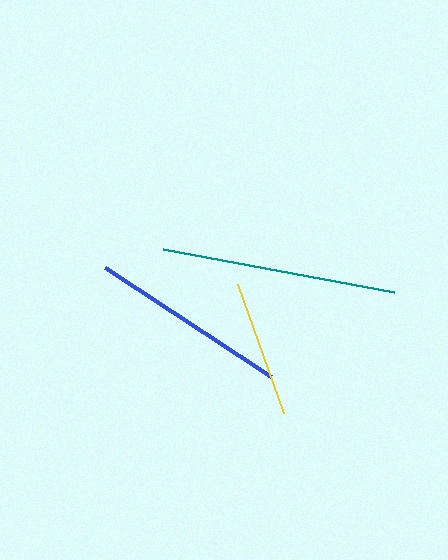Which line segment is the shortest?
The yellow line is the shortest at approximately 137 pixels.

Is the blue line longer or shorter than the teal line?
The teal line is longer than the blue line.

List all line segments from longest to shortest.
From longest to shortest: teal, blue, yellow.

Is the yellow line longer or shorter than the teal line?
The teal line is longer than the yellow line.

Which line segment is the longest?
The teal line is the longest at approximately 235 pixels.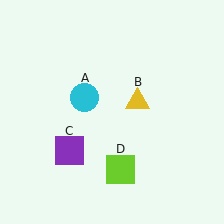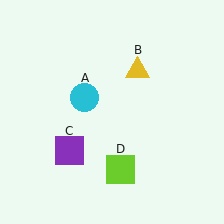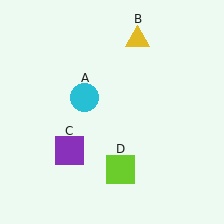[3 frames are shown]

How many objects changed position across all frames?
1 object changed position: yellow triangle (object B).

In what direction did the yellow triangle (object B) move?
The yellow triangle (object B) moved up.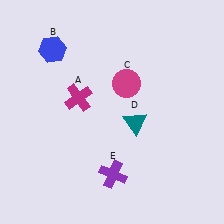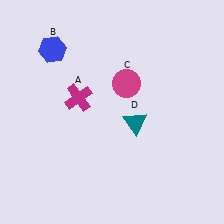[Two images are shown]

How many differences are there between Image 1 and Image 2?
There is 1 difference between the two images.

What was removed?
The purple cross (E) was removed in Image 2.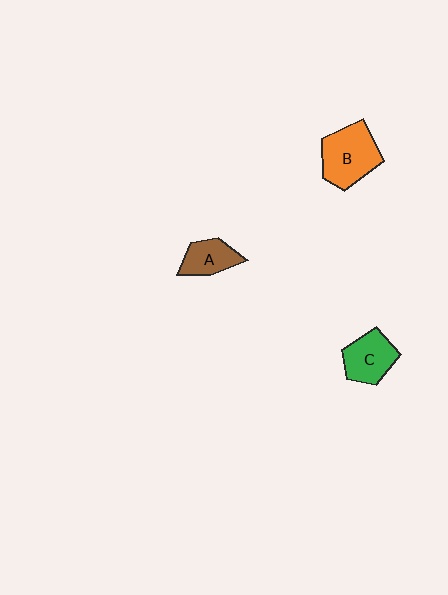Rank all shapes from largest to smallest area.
From largest to smallest: B (orange), C (green), A (brown).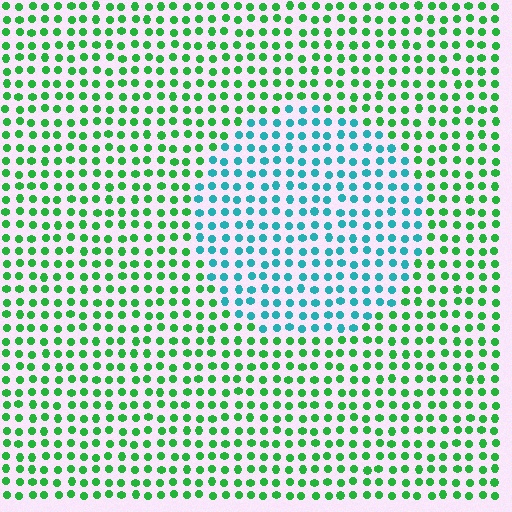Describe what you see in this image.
The image is filled with small green elements in a uniform arrangement. A circle-shaped region is visible where the elements are tinted to a slightly different hue, forming a subtle color boundary.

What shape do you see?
I see a circle.